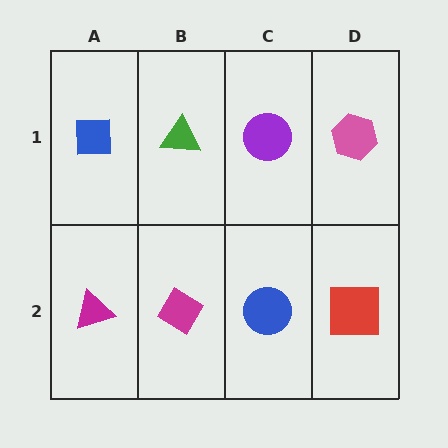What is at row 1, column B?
A green triangle.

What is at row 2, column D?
A red square.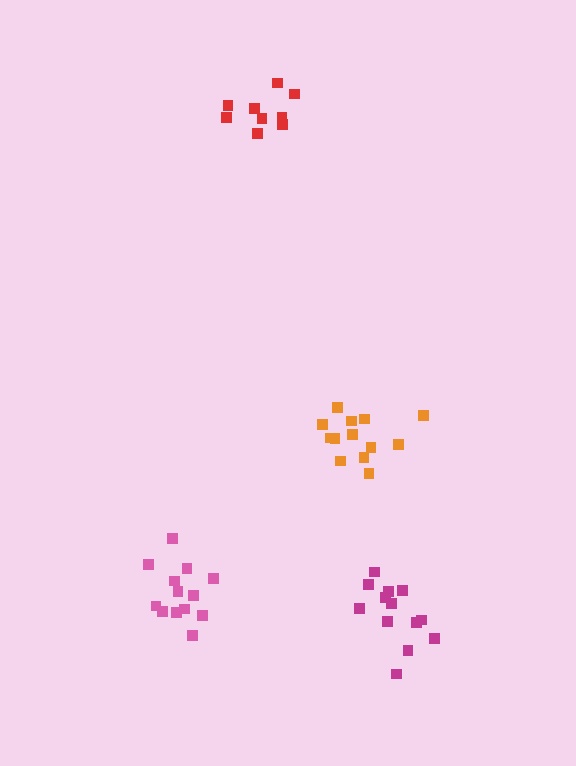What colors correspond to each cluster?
The clusters are colored: orange, pink, magenta, red.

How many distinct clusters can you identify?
There are 4 distinct clusters.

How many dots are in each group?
Group 1: 13 dots, Group 2: 13 dots, Group 3: 13 dots, Group 4: 9 dots (48 total).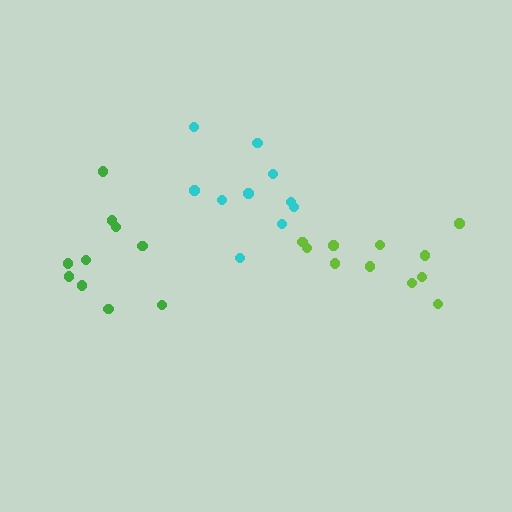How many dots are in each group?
Group 1: 10 dots, Group 2: 10 dots, Group 3: 11 dots (31 total).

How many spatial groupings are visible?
There are 3 spatial groupings.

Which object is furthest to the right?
The lime cluster is rightmost.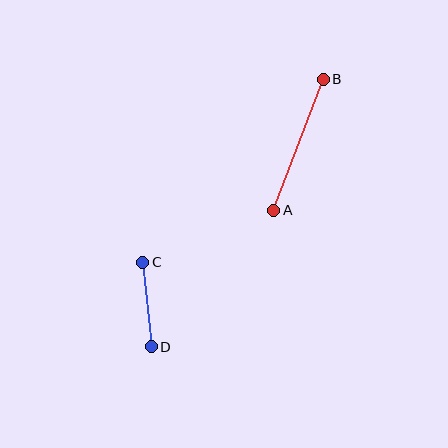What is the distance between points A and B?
The distance is approximately 140 pixels.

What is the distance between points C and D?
The distance is approximately 85 pixels.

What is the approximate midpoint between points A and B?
The midpoint is at approximately (298, 145) pixels.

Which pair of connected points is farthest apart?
Points A and B are farthest apart.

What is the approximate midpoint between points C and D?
The midpoint is at approximately (147, 304) pixels.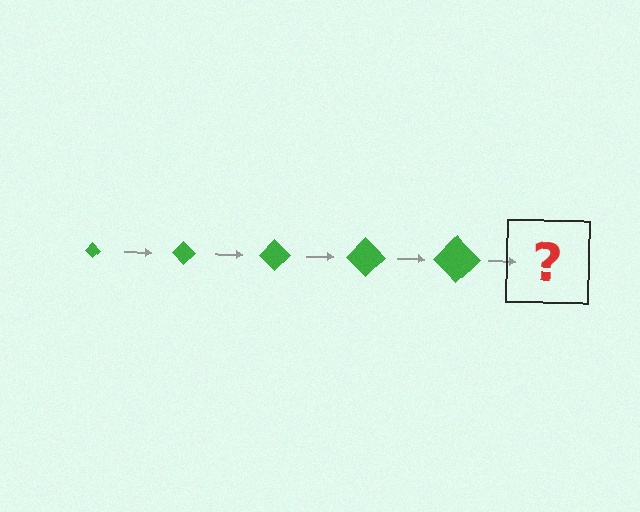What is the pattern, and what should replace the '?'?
The pattern is that the diamond gets progressively larger each step. The '?' should be a green diamond, larger than the previous one.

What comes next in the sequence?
The next element should be a green diamond, larger than the previous one.